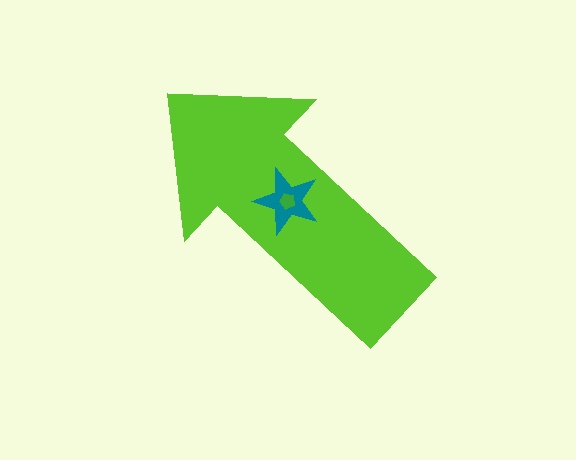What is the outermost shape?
The lime arrow.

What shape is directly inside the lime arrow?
The teal star.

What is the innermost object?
The green pentagon.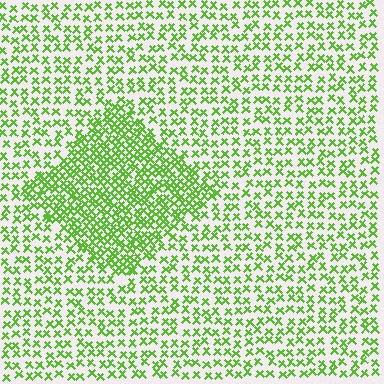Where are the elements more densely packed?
The elements are more densely packed inside the diamond boundary.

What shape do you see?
I see a diamond.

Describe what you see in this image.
The image contains small lime elements arranged at two different densities. A diamond-shaped region is visible where the elements are more densely packed than the surrounding area.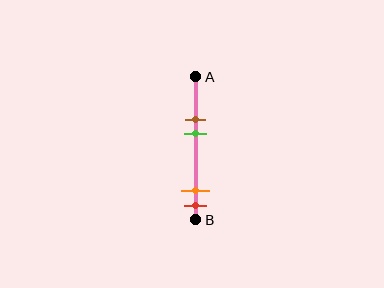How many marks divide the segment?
There are 4 marks dividing the segment.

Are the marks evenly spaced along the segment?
No, the marks are not evenly spaced.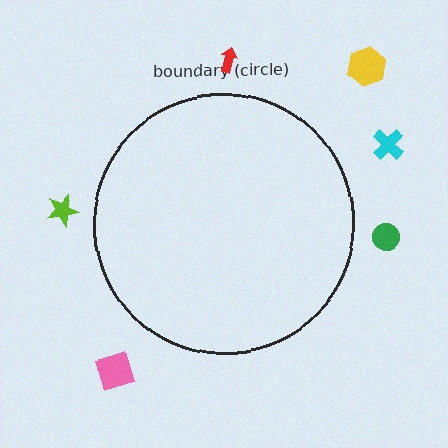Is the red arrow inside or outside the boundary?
Outside.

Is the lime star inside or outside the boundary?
Outside.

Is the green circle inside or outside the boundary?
Outside.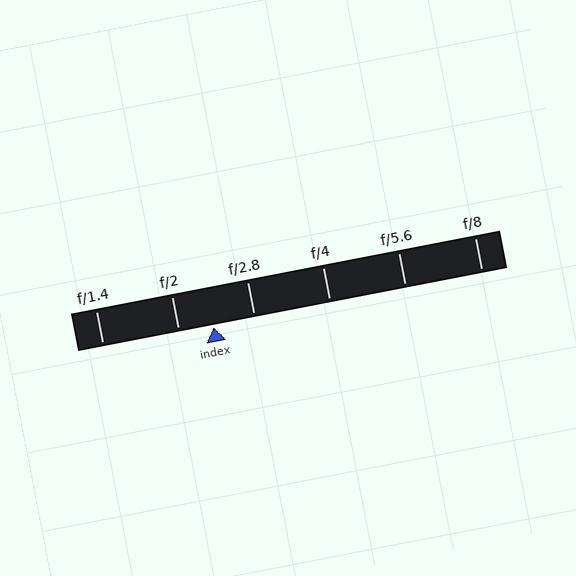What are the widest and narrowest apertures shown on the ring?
The widest aperture shown is f/1.4 and the narrowest is f/8.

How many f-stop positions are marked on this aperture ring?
There are 6 f-stop positions marked.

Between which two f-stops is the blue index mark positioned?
The index mark is between f/2 and f/2.8.